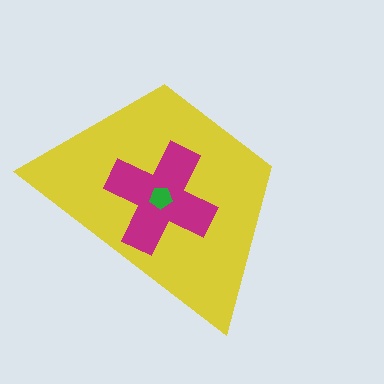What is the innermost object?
The green pentagon.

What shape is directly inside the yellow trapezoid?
The magenta cross.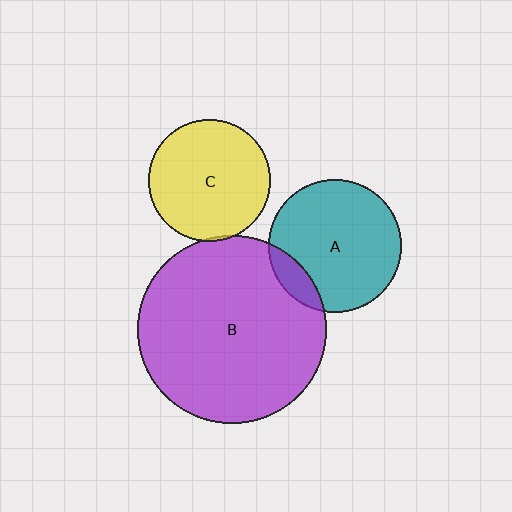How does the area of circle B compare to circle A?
Approximately 2.0 times.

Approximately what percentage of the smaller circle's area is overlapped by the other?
Approximately 10%.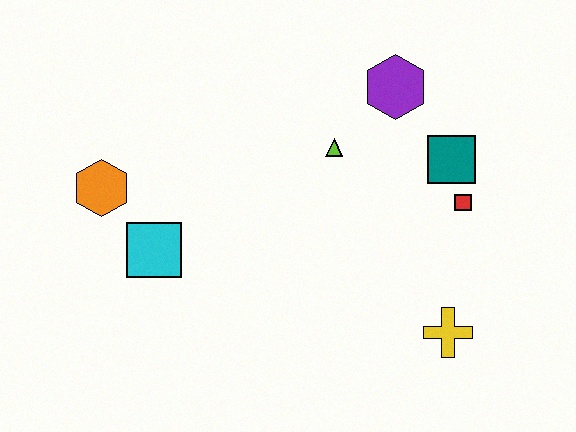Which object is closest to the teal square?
The red square is closest to the teal square.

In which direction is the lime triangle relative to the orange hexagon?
The lime triangle is to the right of the orange hexagon.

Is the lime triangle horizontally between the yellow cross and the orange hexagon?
Yes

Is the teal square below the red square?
No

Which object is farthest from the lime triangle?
The orange hexagon is farthest from the lime triangle.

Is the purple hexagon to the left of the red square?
Yes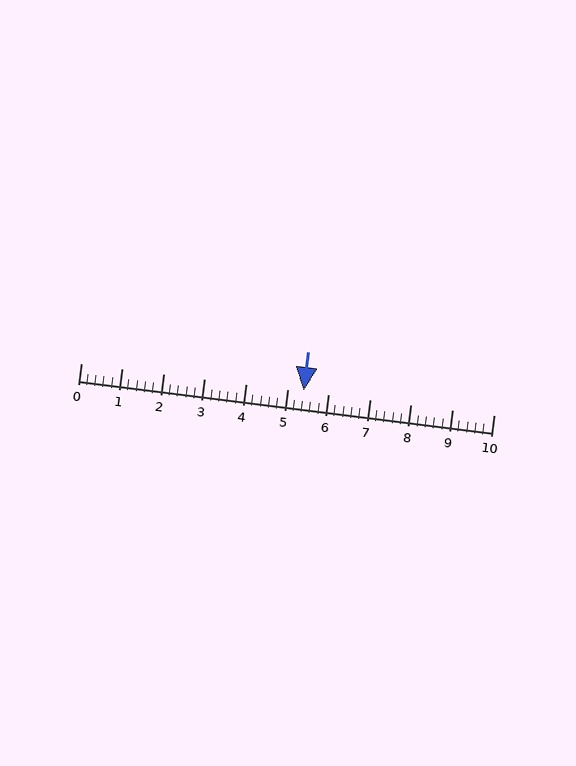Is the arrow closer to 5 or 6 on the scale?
The arrow is closer to 5.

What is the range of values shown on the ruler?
The ruler shows values from 0 to 10.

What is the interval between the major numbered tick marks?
The major tick marks are spaced 1 units apart.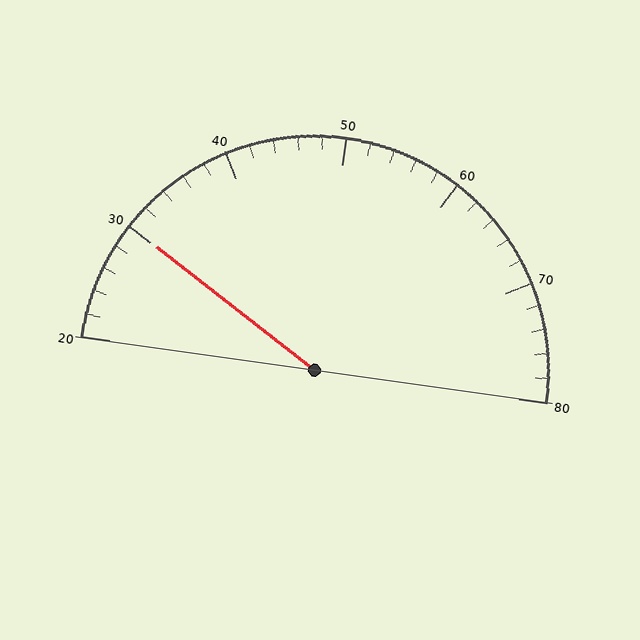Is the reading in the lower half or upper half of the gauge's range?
The reading is in the lower half of the range (20 to 80).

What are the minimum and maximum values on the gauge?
The gauge ranges from 20 to 80.